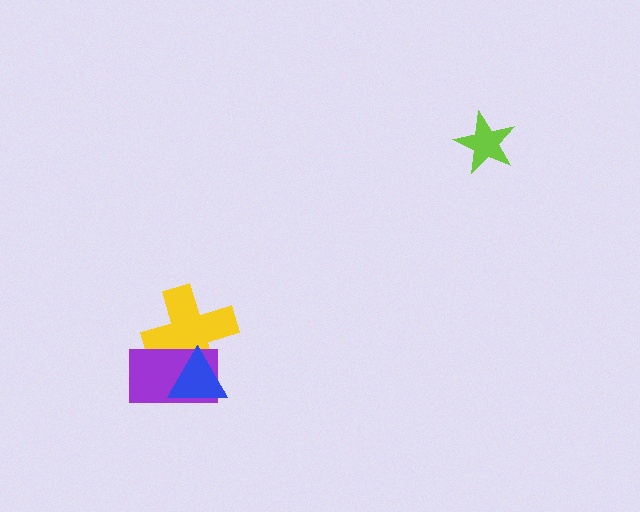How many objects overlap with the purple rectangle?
2 objects overlap with the purple rectangle.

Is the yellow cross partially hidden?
Yes, it is partially covered by another shape.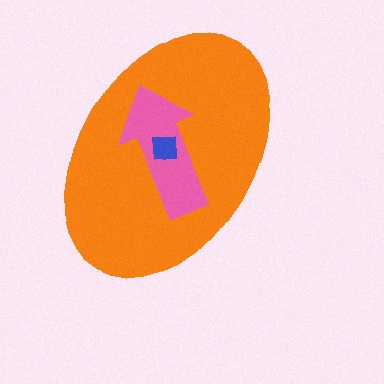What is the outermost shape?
The orange ellipse.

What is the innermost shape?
The blue square.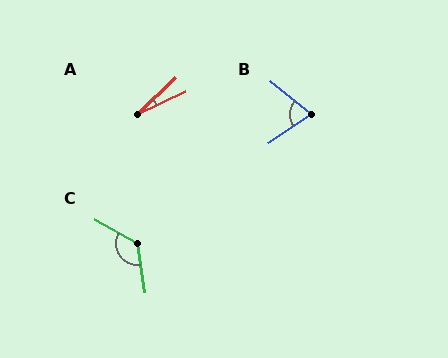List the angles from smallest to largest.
A (18°), B (73°), C (128°).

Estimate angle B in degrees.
Approximately 73 degrees.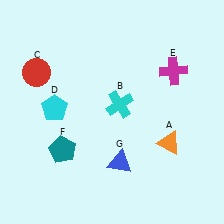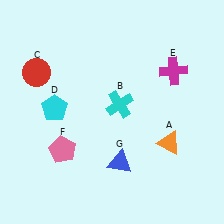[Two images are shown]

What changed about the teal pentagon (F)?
In Image 1, F is teal. In Image 2, it changed to pink.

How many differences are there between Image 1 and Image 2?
There is 1 difference between the two images.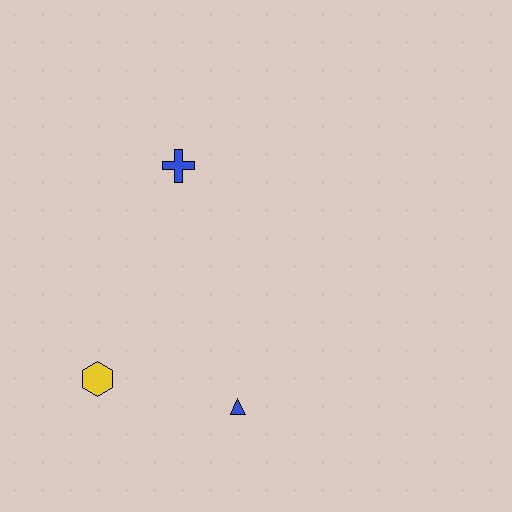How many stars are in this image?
There are no stars.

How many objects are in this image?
There are 3 objects.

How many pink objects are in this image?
There are no pink objects.